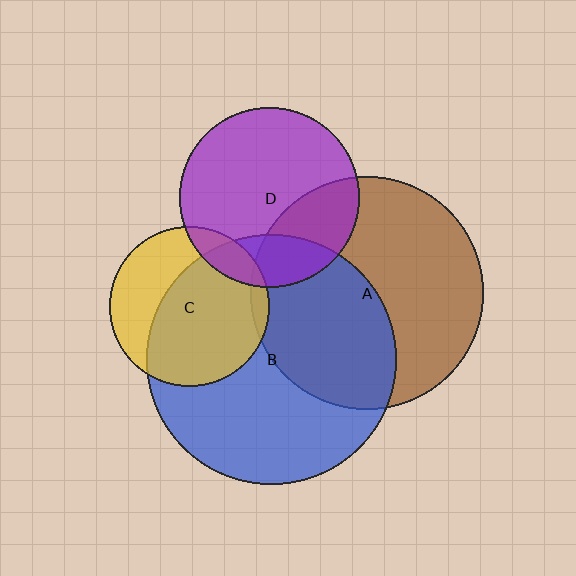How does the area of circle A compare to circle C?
Approximately 2.1 times.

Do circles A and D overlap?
Yes.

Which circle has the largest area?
Circle B (blue).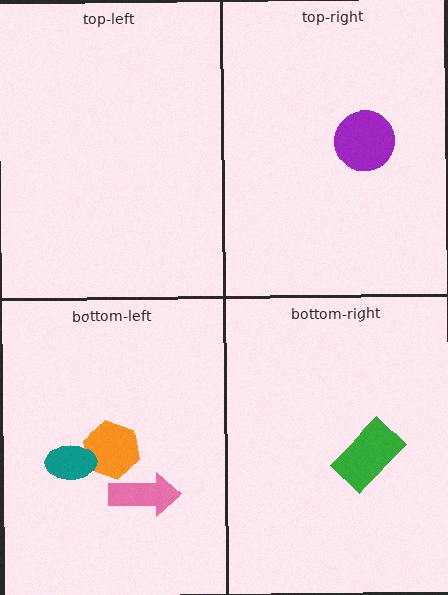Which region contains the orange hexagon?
The bottom-left region.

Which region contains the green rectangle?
The bottom-right region.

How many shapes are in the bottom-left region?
3.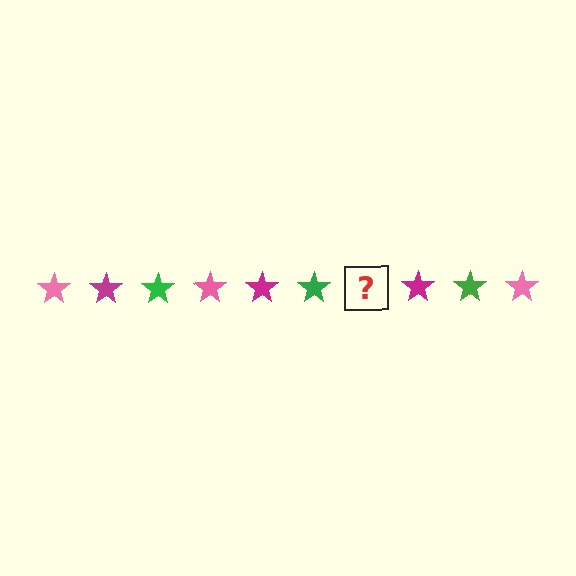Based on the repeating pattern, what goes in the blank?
The blank should be a pink star.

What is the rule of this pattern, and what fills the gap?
The rule is that the pattern cycles through pink, magenta, green stars. The gap should be filled with a pink star.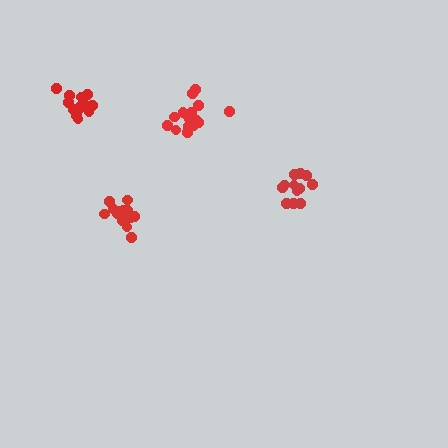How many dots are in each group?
Group 1: 12 dots, Group 2: 14 dots, Group 3: 17 dots, Group 4: 17 dots (60 total).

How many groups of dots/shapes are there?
There are 4 groups.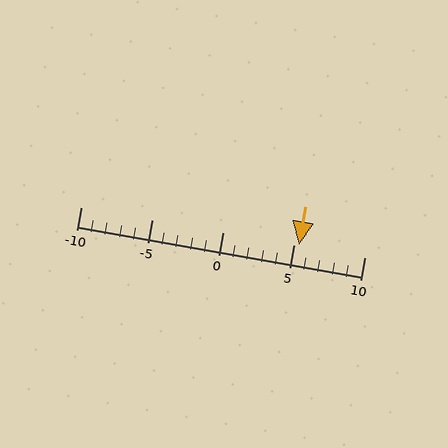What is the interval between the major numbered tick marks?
The major tick marks are spaced 5 units apart.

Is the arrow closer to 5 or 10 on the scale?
The arrow is closer to 5.